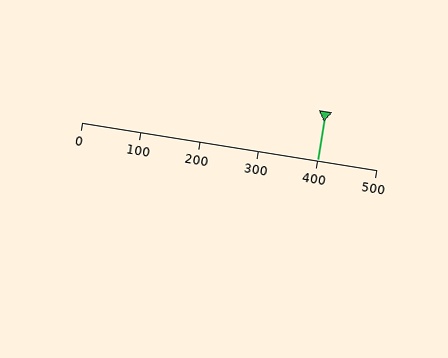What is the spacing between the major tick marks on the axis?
The major ticks are spaced 100 apart.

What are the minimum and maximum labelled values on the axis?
The axis runs from 0 to 500.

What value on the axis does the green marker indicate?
The marker indicates approximately 400.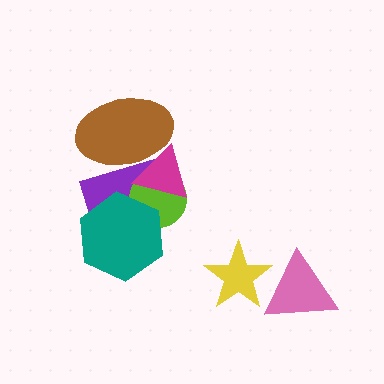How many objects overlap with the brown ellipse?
2 objects overlap with the brown ellipse.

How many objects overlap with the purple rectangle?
4 objects overlap with the purple rectangle.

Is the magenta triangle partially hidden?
Yes, it is partially covered by another shape.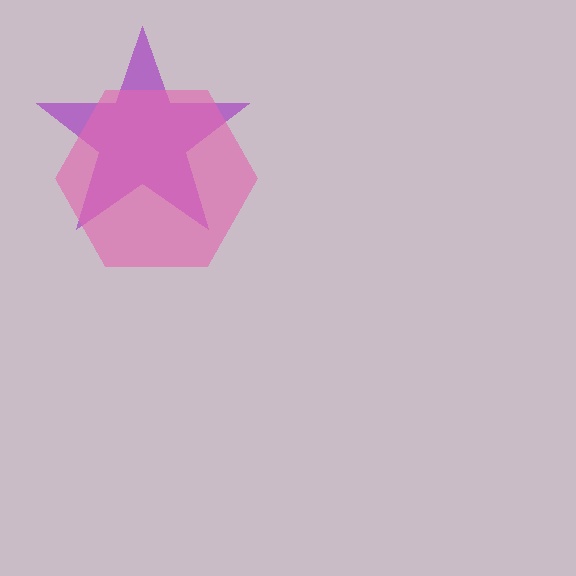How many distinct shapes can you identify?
There are 2 distinct shapes: a purple star, a pink hexagon.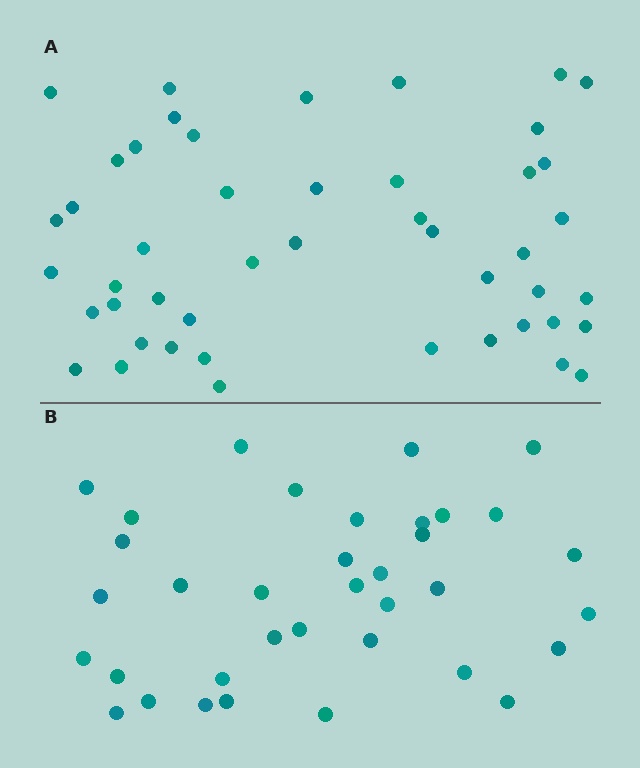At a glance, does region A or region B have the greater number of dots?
Region A (the top region) has more dots.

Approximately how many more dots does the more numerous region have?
Region A has roughly 12 or so more dots than region B.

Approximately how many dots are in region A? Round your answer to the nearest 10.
About 50 dots. (The exact count is 47, which rounds to 50.)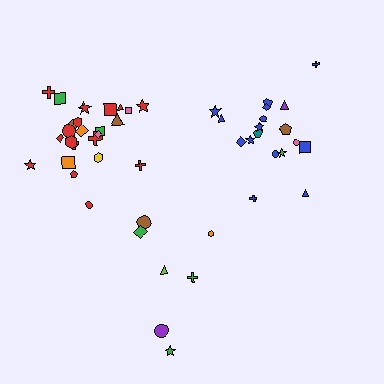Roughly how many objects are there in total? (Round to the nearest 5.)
Roughly 50 objects in total.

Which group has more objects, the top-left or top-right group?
The top-left group.